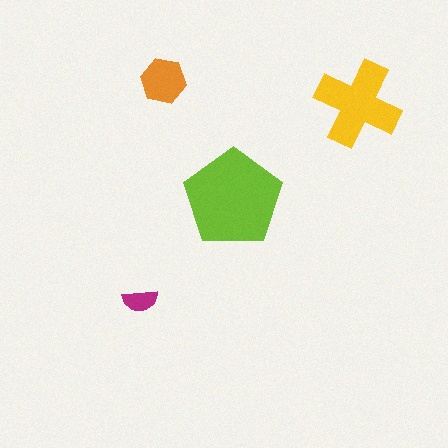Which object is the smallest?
The magenta semicircle.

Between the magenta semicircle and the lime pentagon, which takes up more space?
The lime pentagon.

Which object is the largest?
The lime pentagon.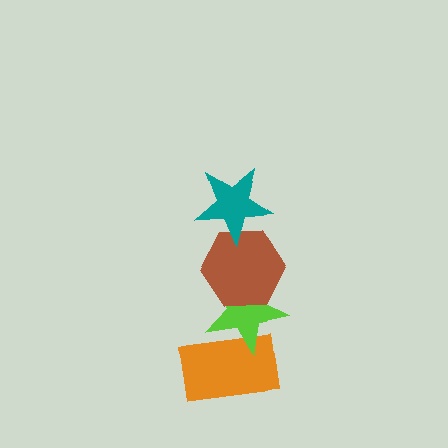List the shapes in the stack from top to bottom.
From top to bottom: the teal star, the brown hexagon, the lime star, the orange rectangle.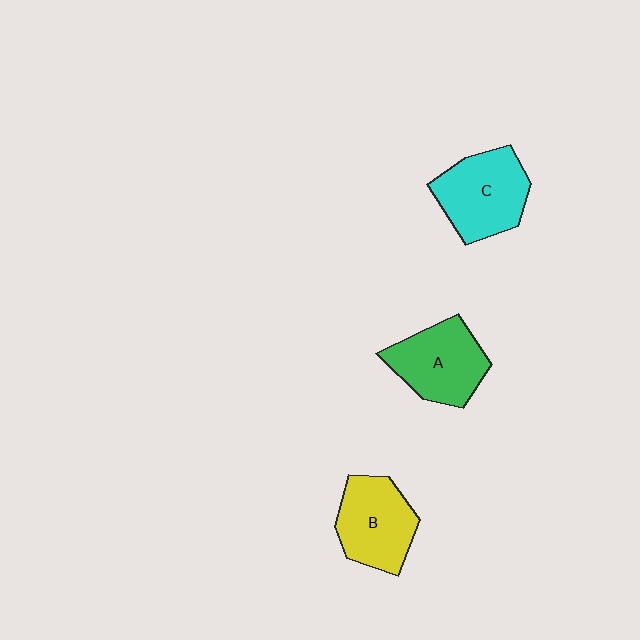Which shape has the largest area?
Shape C (cyan).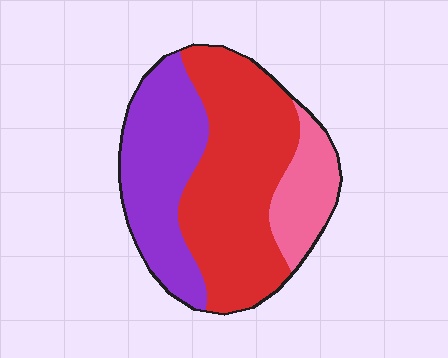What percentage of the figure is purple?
Purple covers about 35% of the figure.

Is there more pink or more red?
Red.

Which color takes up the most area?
Red, at roughly 50%.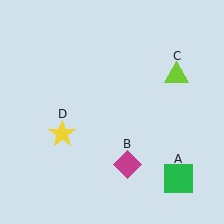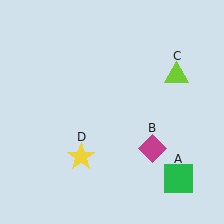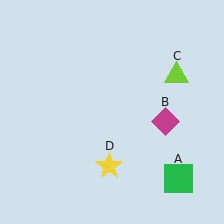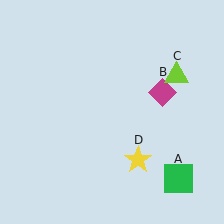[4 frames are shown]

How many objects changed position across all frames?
2 objects changed position: magenta diamond (object B), yellow star (object D).